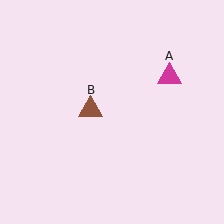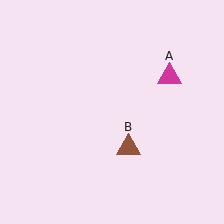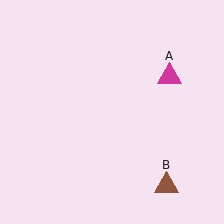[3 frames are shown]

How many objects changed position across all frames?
1 object changed position: brown triangle (object B).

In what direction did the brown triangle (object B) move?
The brown triangle (object B) moved down and to the right.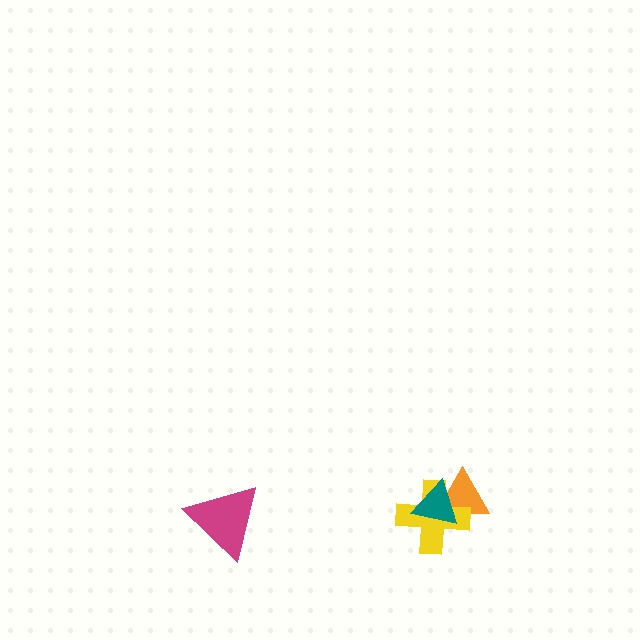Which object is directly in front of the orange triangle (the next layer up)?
The yellow cross is directly in front of the orange triangle.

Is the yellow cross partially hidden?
Yes, it is partially covered by another shape.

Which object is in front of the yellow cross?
The teal triangle is in front of the yellow cross.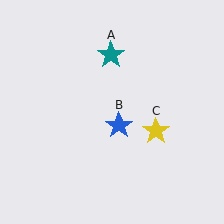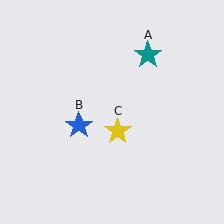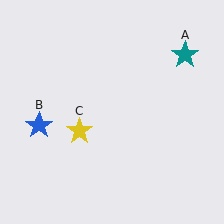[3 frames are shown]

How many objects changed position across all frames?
3 objects changed position: teal star (object A), blue star (object B), yellow star (object C).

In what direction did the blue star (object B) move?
The blue star (object B) moved left.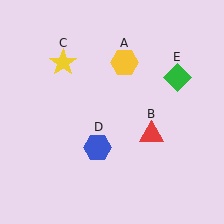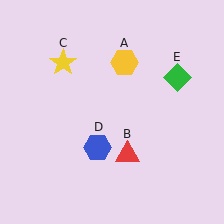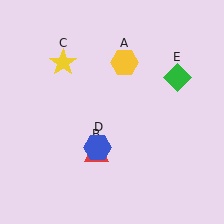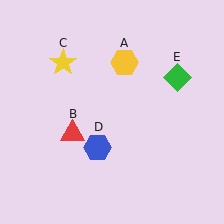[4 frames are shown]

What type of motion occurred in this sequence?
The red triangle (object B) rotated clockwise around the center of the scene.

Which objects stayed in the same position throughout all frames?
Yellow hexagon (object A) and yellow star (object C) and blue hexagon (object D) and green diamond (object E) remained stationary.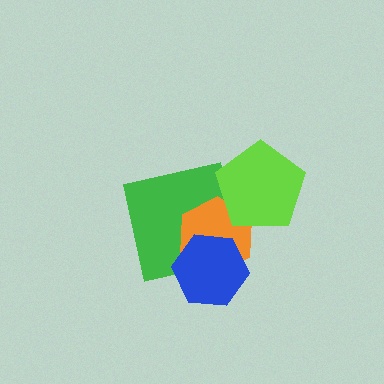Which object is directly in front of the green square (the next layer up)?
The orange hexagon is directly in front of the green square.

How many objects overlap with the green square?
3 objects overlap with the green square.